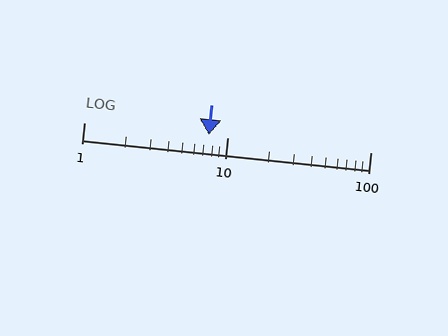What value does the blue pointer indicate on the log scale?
The pointer indicates approximately 7.4.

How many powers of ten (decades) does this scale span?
The scale spans 2 decades, from 1 to 100.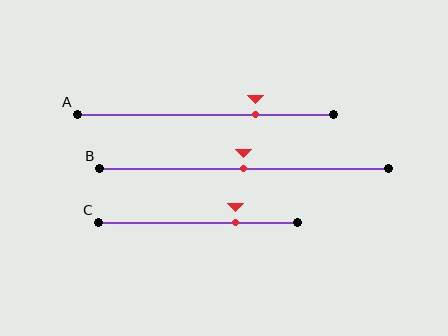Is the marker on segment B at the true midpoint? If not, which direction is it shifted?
Yes, the marker on segment B is at the true midpoint.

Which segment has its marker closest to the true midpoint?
Segment B has its marker closest to the true midpoint.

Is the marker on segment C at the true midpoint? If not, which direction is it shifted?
No, the marker on segment C is shifted to the right by about 19% of the segment length.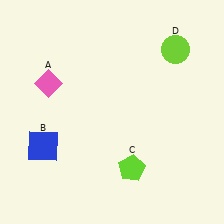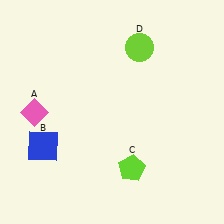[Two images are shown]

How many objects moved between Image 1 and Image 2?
2 objects moved between the two images.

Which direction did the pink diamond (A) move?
The pink diamond (A) moved down.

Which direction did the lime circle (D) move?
The lime circle (D) moved left.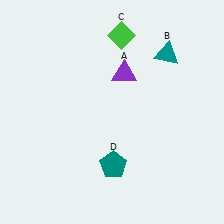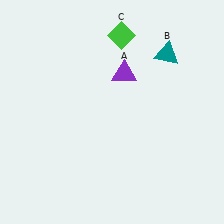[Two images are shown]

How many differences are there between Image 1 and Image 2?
There is 1 difference between the two images.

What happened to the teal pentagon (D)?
The teal pentagon (D) was removed in Image 2. It was in the bottom-right area of Image 1.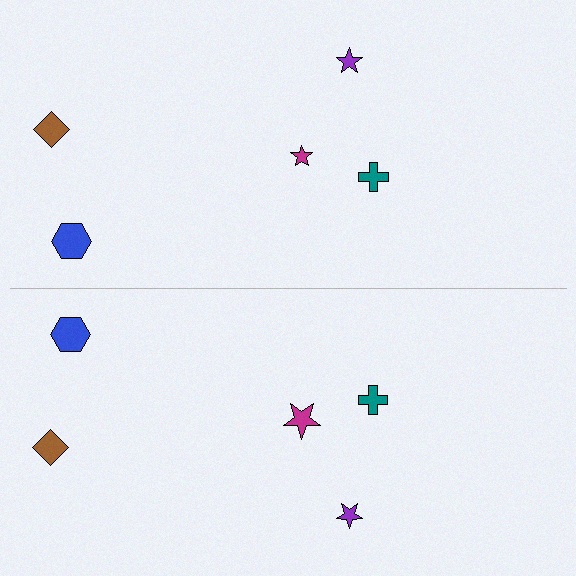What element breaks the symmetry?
The magenta star on the bottom side has a different size than its mirror counterpart.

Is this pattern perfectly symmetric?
No, the pattern is not perfectly symmetric. The magenta star on the bottom side has a different size than its mirror counterpart.